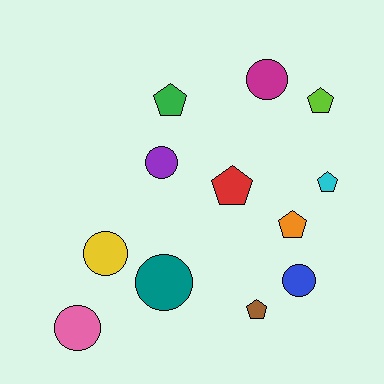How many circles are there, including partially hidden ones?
There are 6 circles.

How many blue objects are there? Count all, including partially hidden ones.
There is 1 blue object.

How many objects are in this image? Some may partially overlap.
There are 12 objects.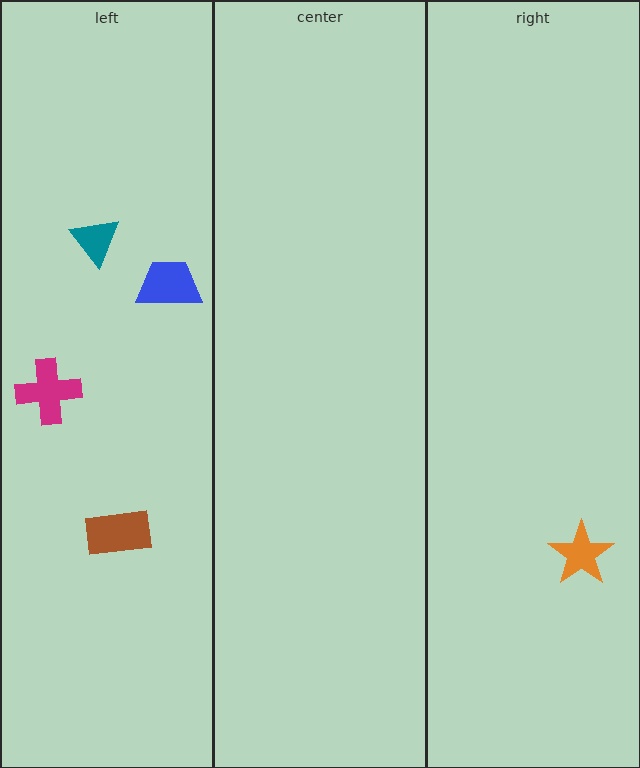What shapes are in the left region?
The magenta cross, the teal triangle, the blue trapezoid, the brown rectangle.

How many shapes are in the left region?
4.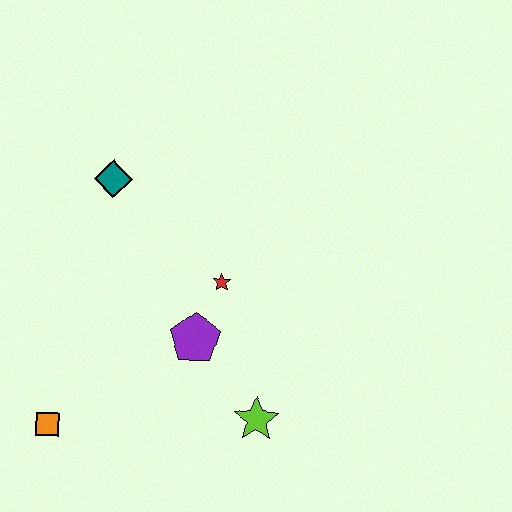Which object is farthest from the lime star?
The teal diamond is farthest from the lime star.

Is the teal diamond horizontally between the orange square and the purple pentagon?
Yes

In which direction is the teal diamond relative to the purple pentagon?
The teal diamond is above the purple pentagon.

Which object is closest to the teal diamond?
The red star is closest to the teal diamond.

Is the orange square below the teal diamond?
Yes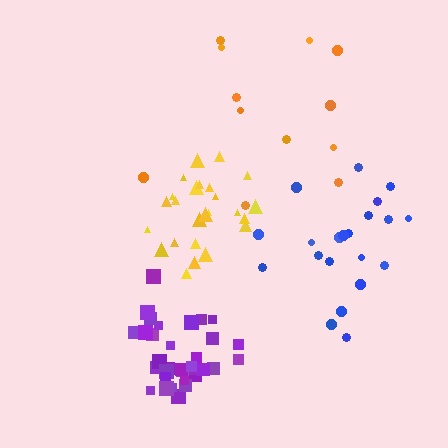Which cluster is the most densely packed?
Purple.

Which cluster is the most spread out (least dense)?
Orange.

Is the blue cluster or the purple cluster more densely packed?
Purple.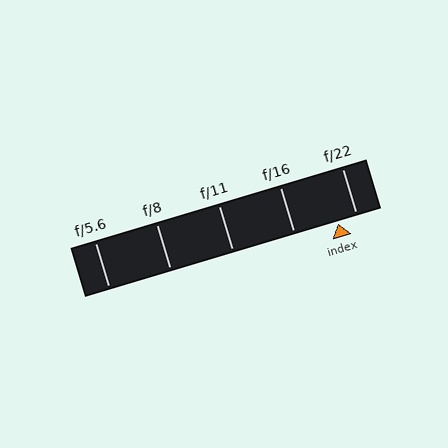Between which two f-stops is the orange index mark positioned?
The index mark is between f/16 and f/22.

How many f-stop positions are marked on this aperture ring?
There are 5 f-stop positions marked.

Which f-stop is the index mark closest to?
The index mark is closest to f/22.